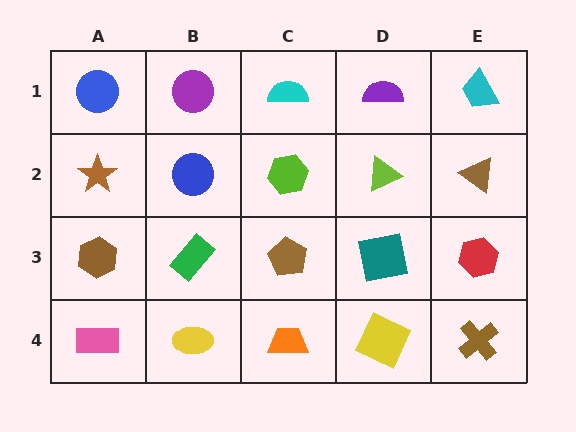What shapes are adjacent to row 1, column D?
A lime triangle (row 2, column D), a cyan semicircle (row 1, column C), a cyan trapezoid (row 1, column E).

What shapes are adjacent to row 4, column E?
A red hexagon (row 3, column E), a yellow square (row 4, column D).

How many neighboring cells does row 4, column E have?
2.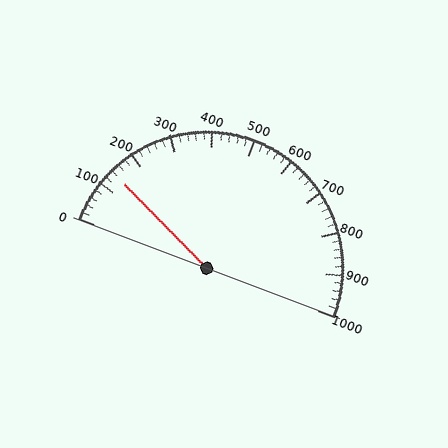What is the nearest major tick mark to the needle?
The nearest major tick mark is 100.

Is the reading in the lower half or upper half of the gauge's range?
The reading is in the lower half of the range (0 to 1000).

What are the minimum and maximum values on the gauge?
The gauge ranges from 0 to 1000.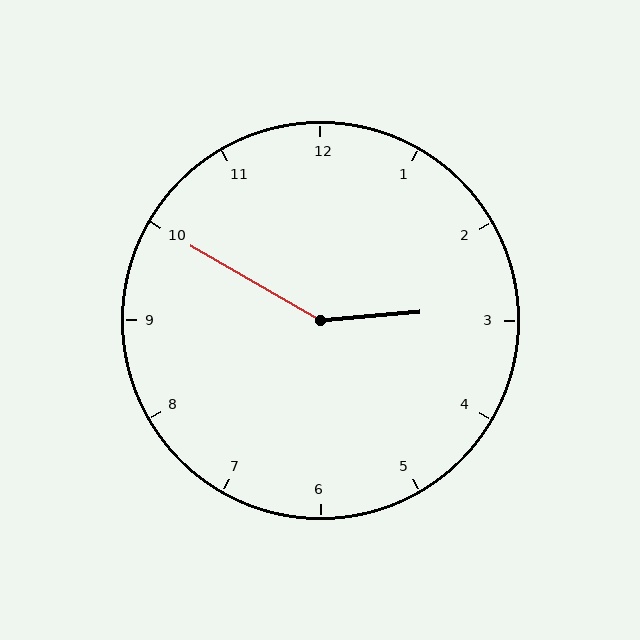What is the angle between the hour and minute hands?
Approximately 145 degrees.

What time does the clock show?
2:50.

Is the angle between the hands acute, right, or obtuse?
It is obtuse.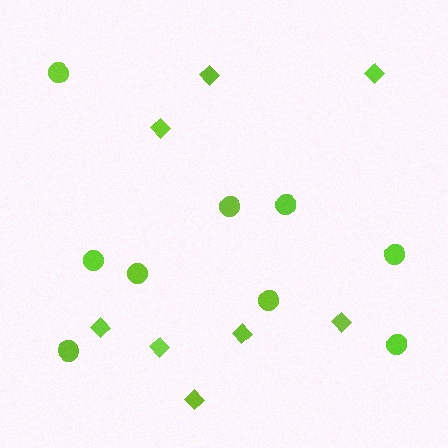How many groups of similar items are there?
There are 2 groups: one group of diamonds (8) and one group of circles (9).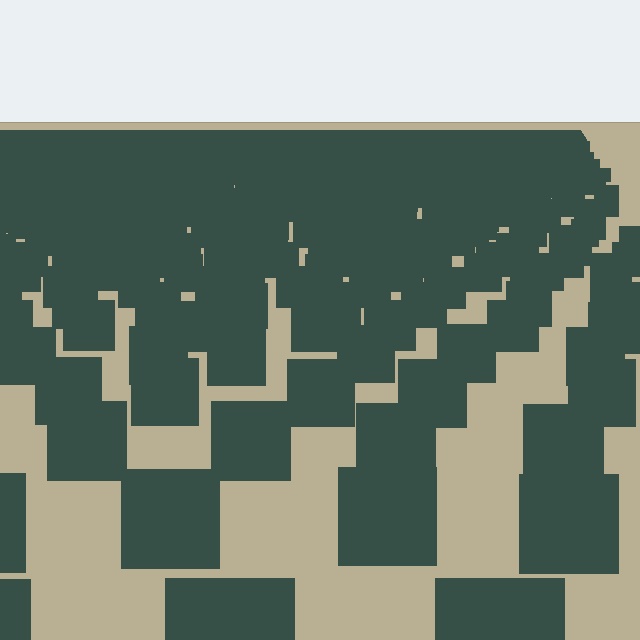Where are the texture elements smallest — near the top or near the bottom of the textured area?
Near the top.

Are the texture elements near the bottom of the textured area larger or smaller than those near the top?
Larger. Near the bottom, elements are closer to the viewer and appear at a bigger on-screen size.